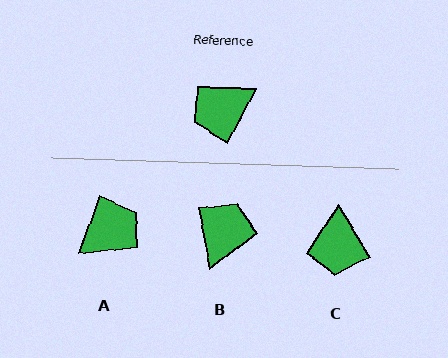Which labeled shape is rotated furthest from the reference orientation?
A, about 173 degrees away.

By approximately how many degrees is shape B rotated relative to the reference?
Approximately 142 degrees clockwise.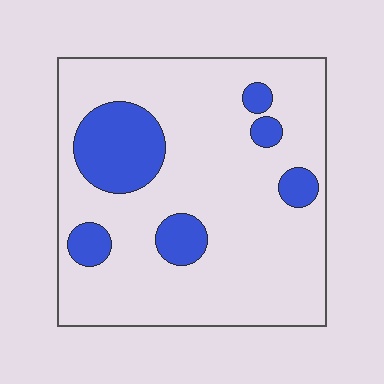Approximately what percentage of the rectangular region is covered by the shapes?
Approximately 20%.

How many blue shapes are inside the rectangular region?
6.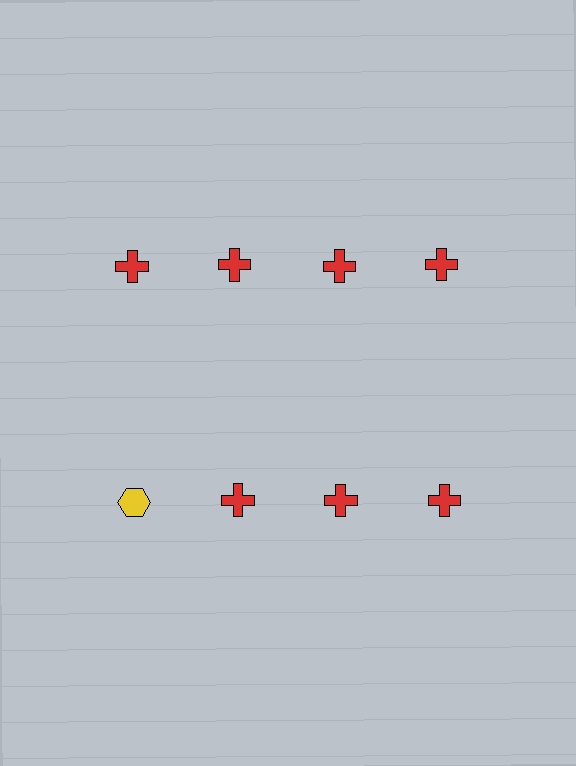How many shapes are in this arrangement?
There are 8 shapes arranged in a grid pattern.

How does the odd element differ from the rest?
It differs in both color (yellow instead of red) and shape (hexagon instead of cross).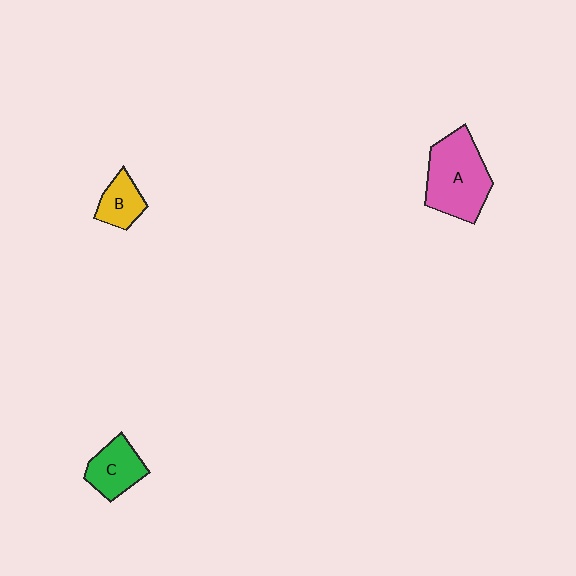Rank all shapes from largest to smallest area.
From largest to smallest: A (pink), C (green), B (yellow).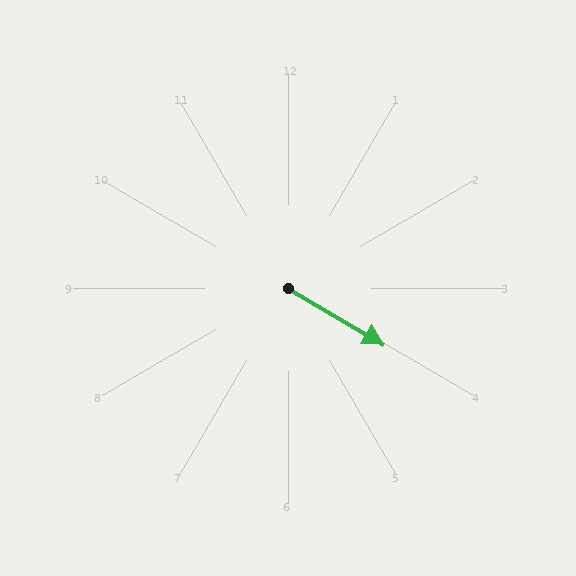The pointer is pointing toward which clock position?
Roughly 4 o'clock.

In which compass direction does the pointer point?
Southeast.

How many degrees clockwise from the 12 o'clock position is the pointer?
Approximately 120 degrees.